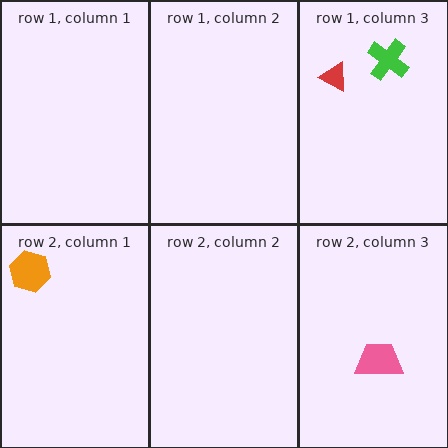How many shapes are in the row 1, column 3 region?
2.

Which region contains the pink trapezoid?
The row 2, column 3 region.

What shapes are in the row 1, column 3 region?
The red triangle, the green cross.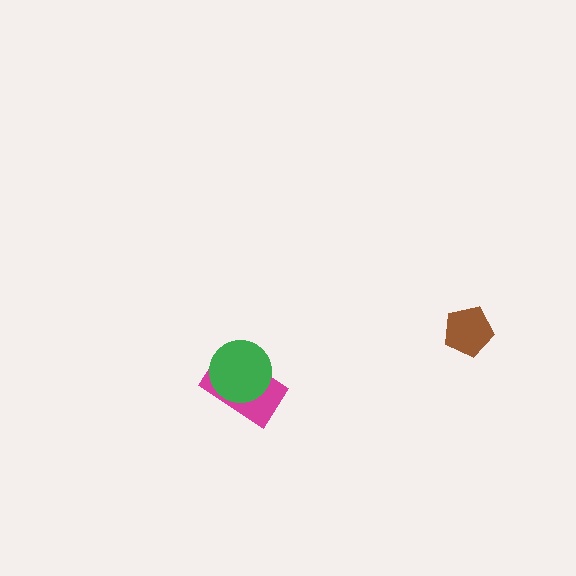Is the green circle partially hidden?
No, no other shape covers it.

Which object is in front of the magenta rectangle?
The green circle is in front of the magenta rectangle.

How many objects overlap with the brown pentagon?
0 objects overlap with the brown pentagon.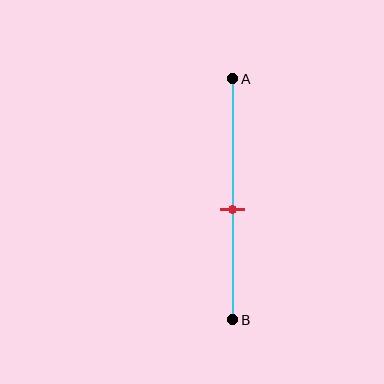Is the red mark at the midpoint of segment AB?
No, the mark is at about 55% from A, not at the 50% midpoint.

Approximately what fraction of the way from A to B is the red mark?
The red mark is approximately 55% of the way from A to B.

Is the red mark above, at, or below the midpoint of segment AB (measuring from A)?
The red mark is below the midpoint of segment AB.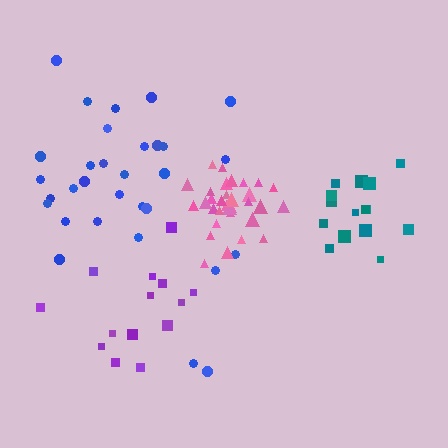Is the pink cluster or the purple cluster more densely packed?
Pink.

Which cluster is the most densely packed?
Pink.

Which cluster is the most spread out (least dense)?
Purple.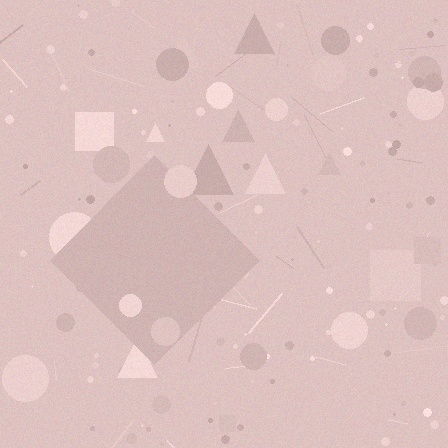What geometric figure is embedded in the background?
A diamond is embedded in the background.